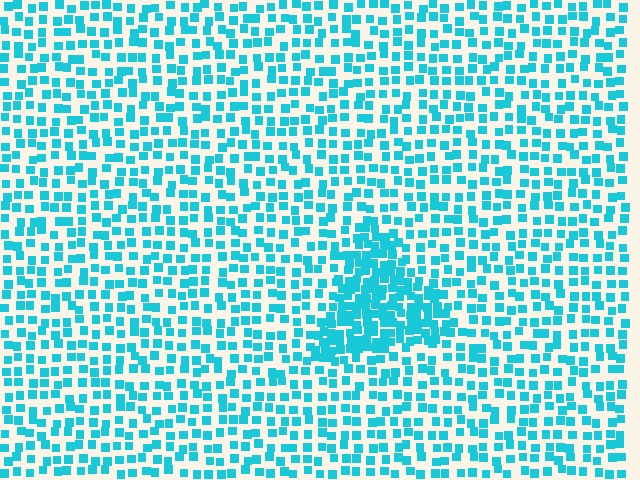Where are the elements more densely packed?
The elements are more densely packed inside the triangle boundary.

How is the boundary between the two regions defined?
The boundary is defined by a change in element density (approximately 2.1x ratio). All elements are the same color, size, and shape.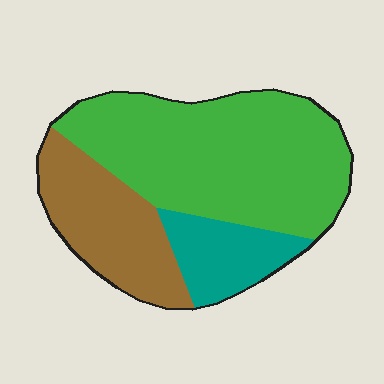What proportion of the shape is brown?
Brown covers 26% of the shape.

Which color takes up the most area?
Green, at roughly 60%.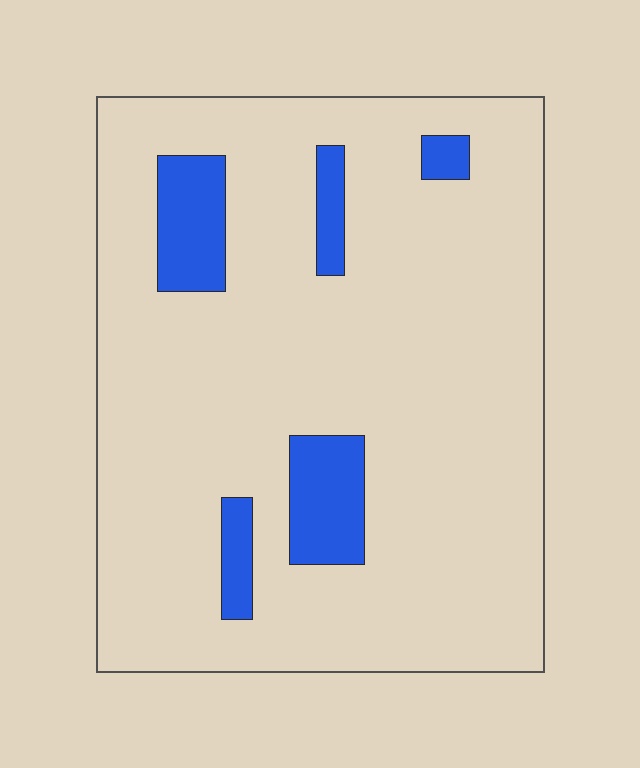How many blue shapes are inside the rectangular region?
5.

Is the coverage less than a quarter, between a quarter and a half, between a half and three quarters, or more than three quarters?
Less than a quarter.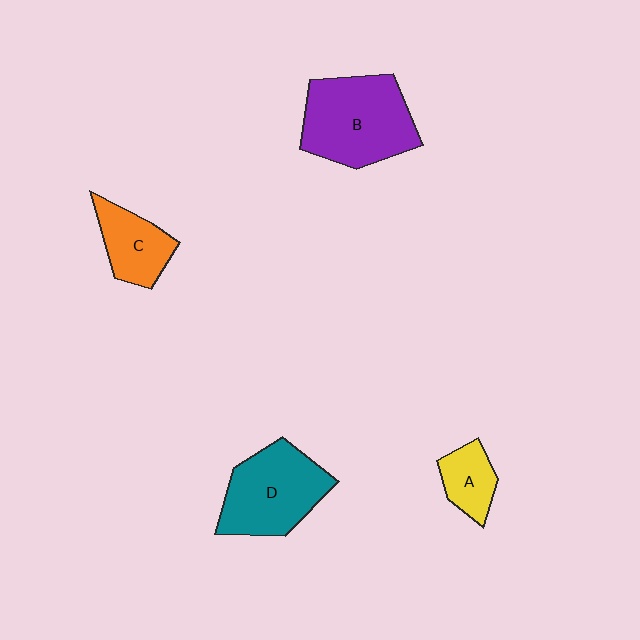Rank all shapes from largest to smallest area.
From largest to smallest: B (purple), D (teal), C (orange), A (yellow).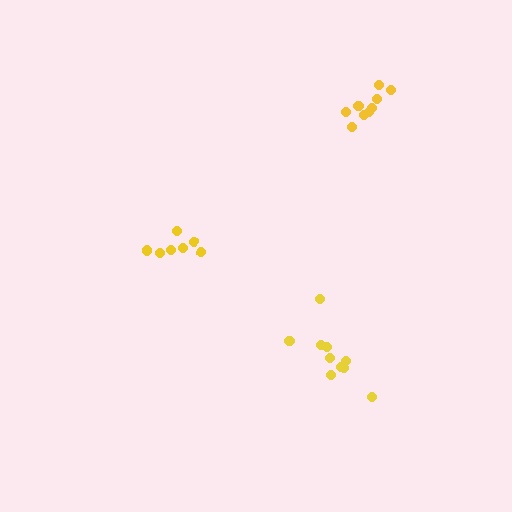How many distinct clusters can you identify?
There are 3 distinct clusters.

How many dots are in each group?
Group 1: 7 dots, Group 2: 10 dots, Group 3: 9 dots (26 total).